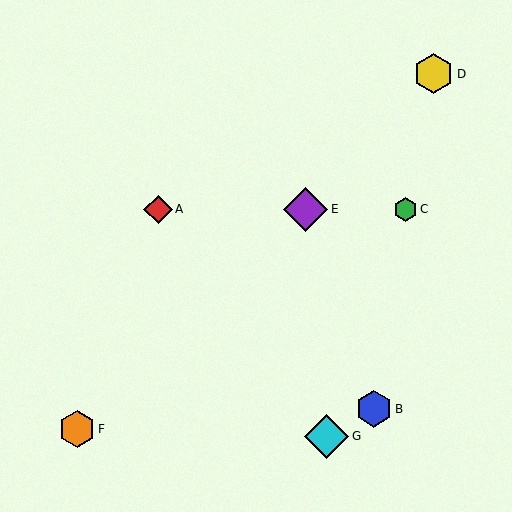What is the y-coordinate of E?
Object E is at y≈210.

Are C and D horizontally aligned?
No, C is at y≈210 and D is at y≈74.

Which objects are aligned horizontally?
Objects A, C, E are aligned horizontally.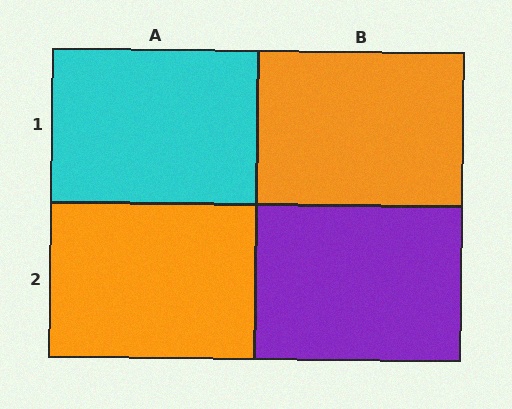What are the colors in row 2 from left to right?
Orange, purple.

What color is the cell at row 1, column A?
Cyan.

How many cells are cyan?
1 cell is cyan.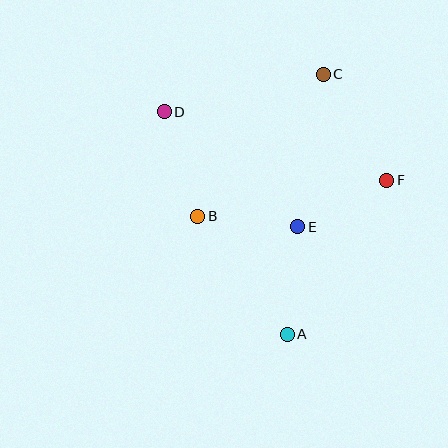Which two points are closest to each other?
Points B and E are closest to each other.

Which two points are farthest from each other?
Points A and C are farthest from each other.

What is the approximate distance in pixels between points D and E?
The distance between D and E is approximately 176 pixels.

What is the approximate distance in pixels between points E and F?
The distance between E and F is approximately 101 pixels.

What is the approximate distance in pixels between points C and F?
The distance between C and F is approximately 124 pixels.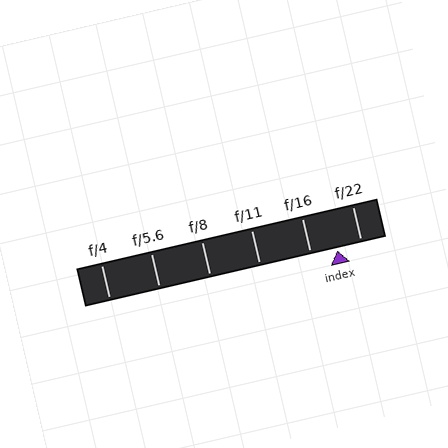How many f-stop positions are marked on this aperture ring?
There are 6 f-stop positions marked.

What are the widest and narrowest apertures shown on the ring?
The widest aperture shown is f/4 and the narrowest is f/22.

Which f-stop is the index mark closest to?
The index mark is closest to f/22.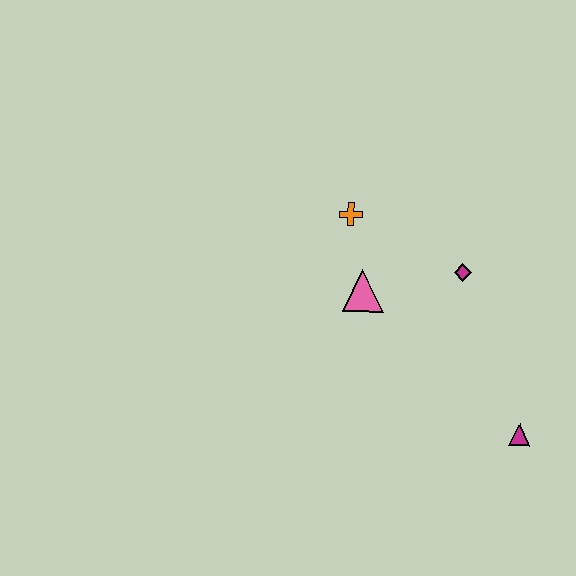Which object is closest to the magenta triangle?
The magenta diamond is closest to the magenta triangle.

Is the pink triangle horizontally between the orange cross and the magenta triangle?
Yes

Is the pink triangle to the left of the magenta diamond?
Yes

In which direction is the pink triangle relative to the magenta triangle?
The pink triangle is to the left of the magenta triangle.